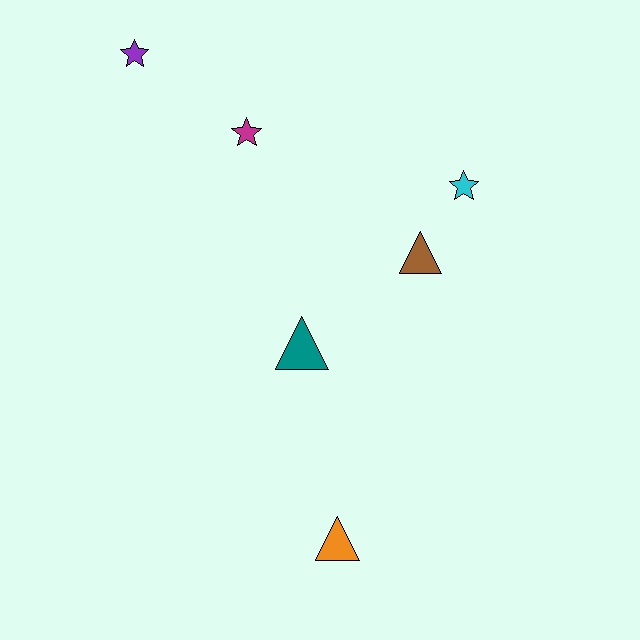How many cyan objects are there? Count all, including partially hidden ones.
There is 1 cyan object.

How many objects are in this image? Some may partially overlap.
There are 6 objects.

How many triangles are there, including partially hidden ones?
There are 3 triangles.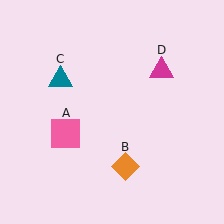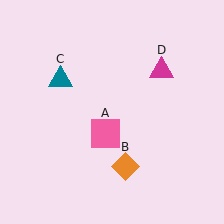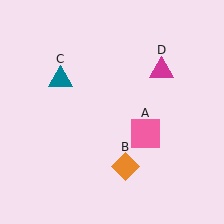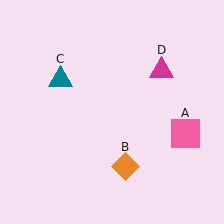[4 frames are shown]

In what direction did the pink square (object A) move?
The pink square (object A) moved right.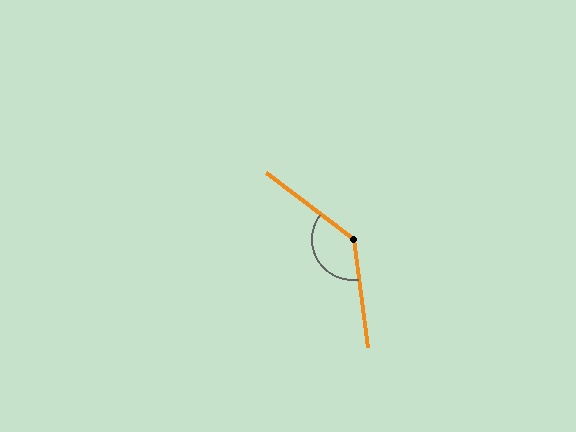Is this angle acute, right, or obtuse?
It is obtuse.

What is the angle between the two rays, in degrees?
Approximately 135 degrees.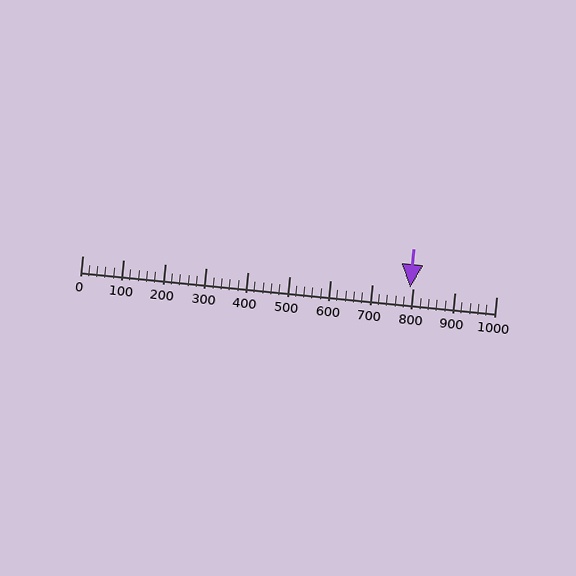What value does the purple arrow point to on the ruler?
The purple arrow points to approximately 793.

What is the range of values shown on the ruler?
The ruler shows values from 0 to 1000.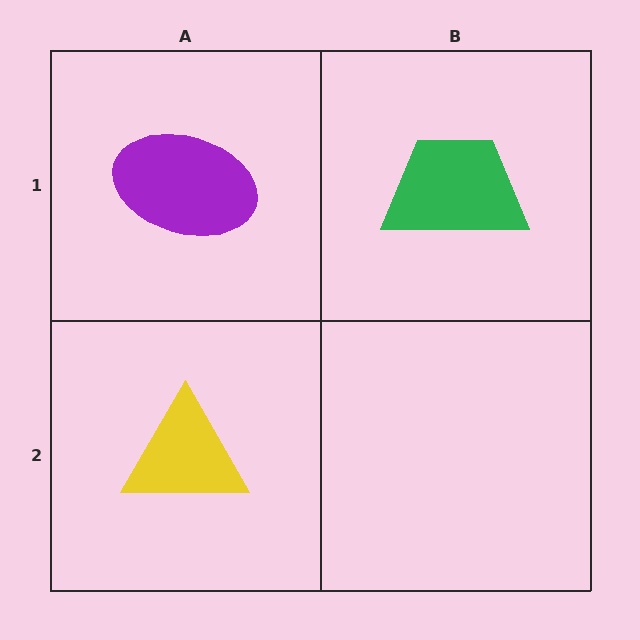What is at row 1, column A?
A purple ellipse.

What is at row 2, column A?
A yellow triangle.